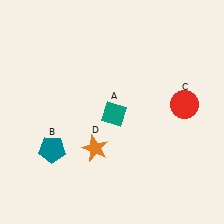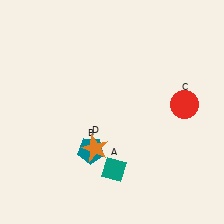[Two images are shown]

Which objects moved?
The objects that moved are: the teal diamond (A), the teal pentagon (B).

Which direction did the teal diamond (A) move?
The teal diamond (A) moved down.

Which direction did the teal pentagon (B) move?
The teal pentagon (B) moved right.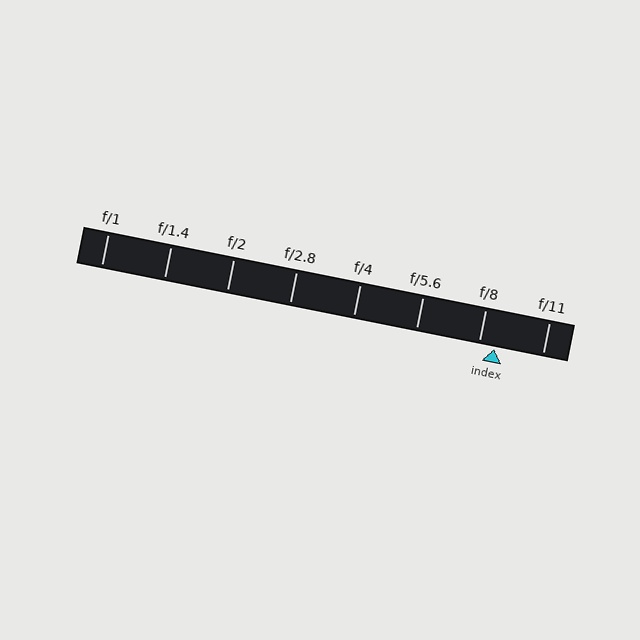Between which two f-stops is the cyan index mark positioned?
The index mark is between f/8 and f/11.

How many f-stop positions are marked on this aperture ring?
There are 8 f-stop positions marked.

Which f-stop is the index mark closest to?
The index mark is closest to f/8.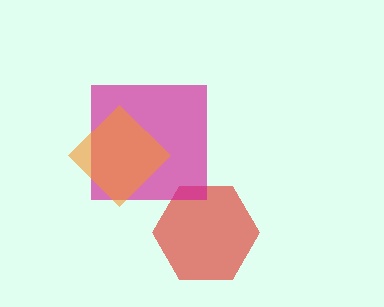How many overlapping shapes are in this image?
There are 3 overlapping shapes in the image.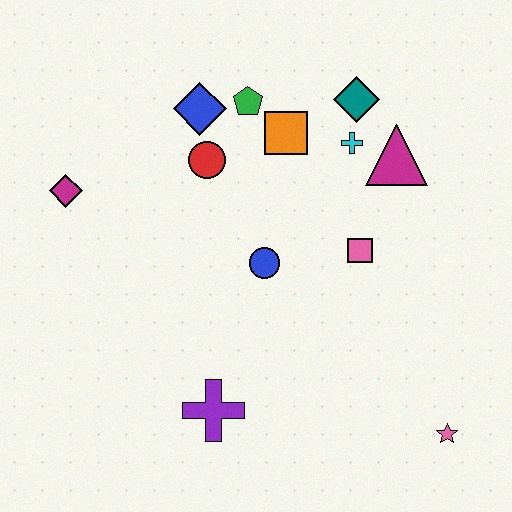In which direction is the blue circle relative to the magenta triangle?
The blue circle is to the left of the magenta triangle.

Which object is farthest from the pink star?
The magenta diamond is farthest from the pink star.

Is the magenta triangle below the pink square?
No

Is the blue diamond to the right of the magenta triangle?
No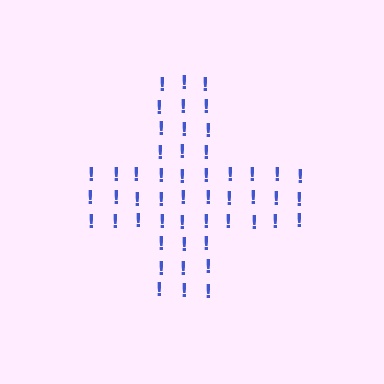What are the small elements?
The small elements are exclamation marks.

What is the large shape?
The large shape is a cross.